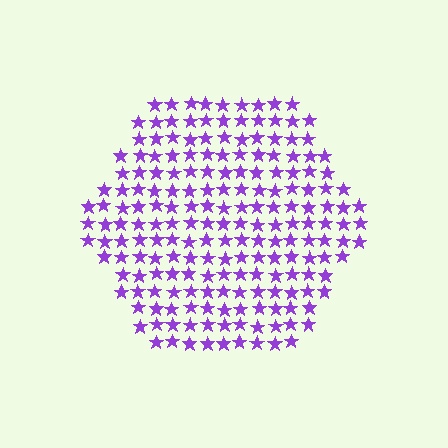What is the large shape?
The large shape is a hexagon.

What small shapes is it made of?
It is made of small stars.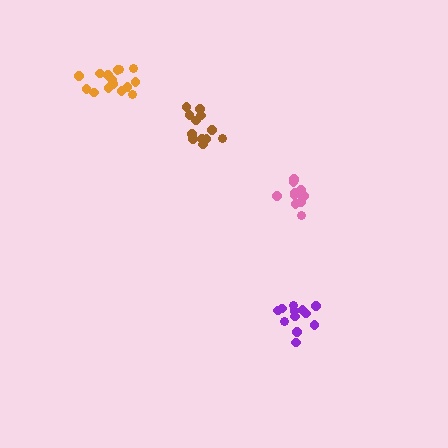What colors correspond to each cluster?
The clusters are colored: pink, purple, brown, orange.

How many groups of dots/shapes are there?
There are 4 groups.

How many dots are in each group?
Group 1: 12 dots, Group 2: 12 dots, Group 3: 12 dots, Group 4: 16 dots (52 total).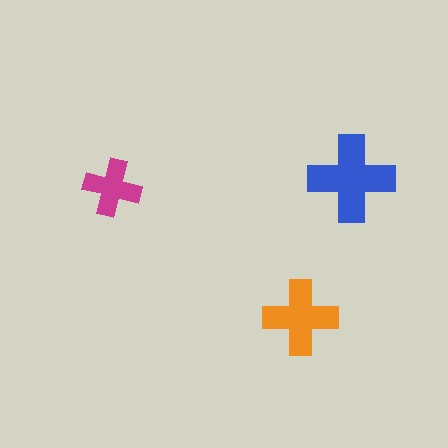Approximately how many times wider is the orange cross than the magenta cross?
About 1.5 times wider.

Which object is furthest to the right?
The blue cross is rightmost.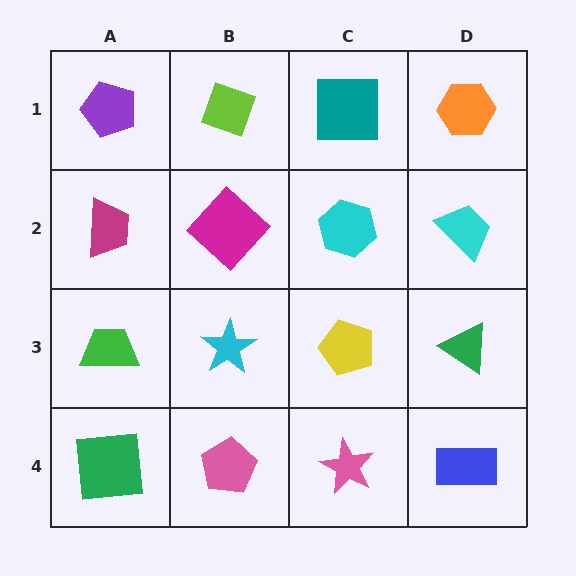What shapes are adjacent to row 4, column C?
A yellow pentagon (row 3, column C), a pink pentagon (row 4, column B), a blue rectangle (row 4, column D).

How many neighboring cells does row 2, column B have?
4.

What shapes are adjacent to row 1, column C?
A cyan hexagon (row 2, column C), a lime diamond (row 1, column B), an orange hexagon (row 1, column D).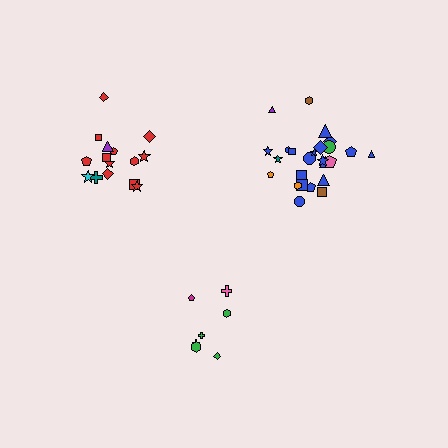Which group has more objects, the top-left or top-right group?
The top-right group.